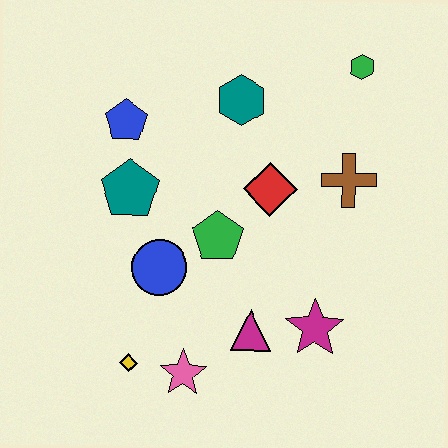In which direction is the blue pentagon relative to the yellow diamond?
The blue pentagon is above the yellow diamond.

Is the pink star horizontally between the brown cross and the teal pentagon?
Yes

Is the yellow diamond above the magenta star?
No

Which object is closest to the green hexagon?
The brown cross is closest to the green hexagon.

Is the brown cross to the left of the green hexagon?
Yes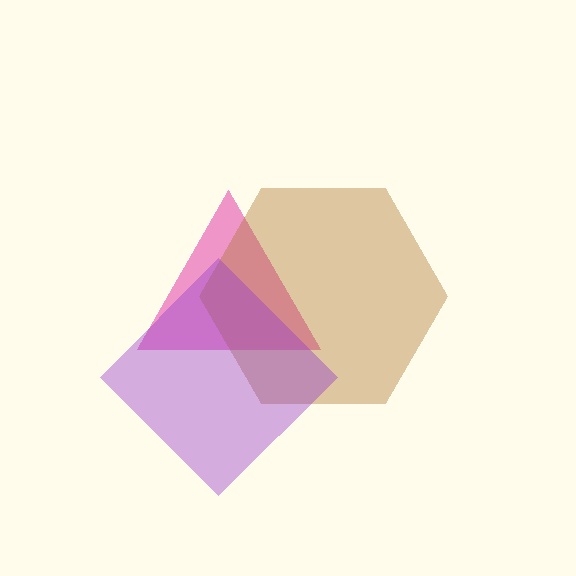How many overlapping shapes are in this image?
There are 3 overlapping shapes in the image.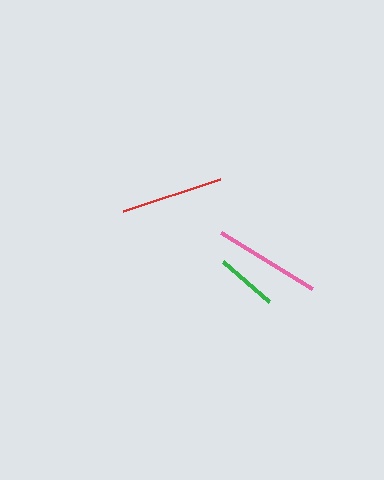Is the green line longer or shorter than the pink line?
The pink line is longer than the green line.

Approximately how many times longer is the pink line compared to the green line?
The pink line is approximately 1.7 times the length of the green line.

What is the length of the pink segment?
The pink segment is approximately 106 pixels long.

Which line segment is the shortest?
The green line is the shortest at approximately 61 pixels.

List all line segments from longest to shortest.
From longest to shortest: pink, red, green.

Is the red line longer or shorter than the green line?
The red line is longer than the green line.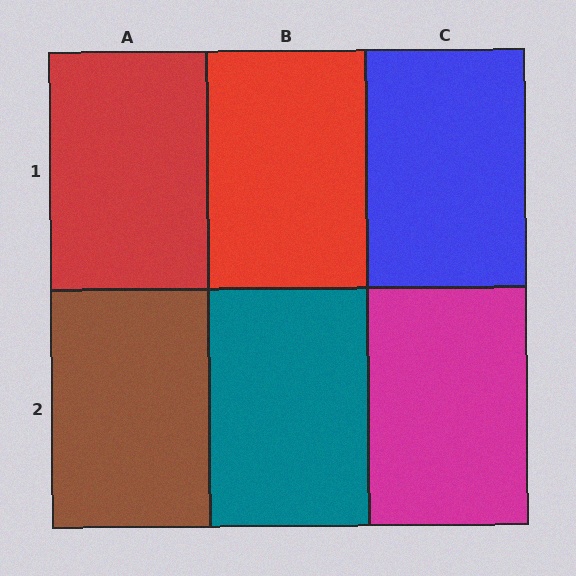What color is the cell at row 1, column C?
Blue.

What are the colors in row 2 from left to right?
Brown, teal, magenta.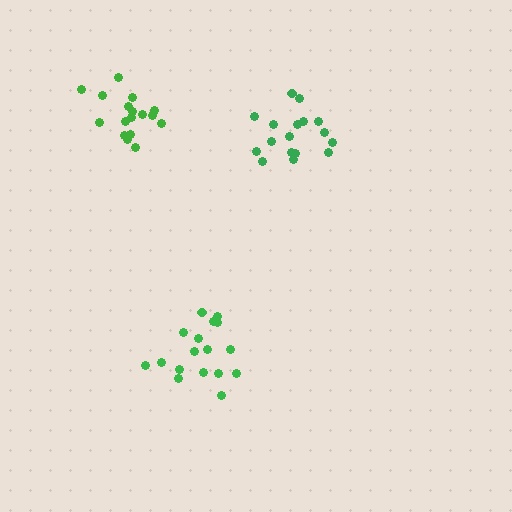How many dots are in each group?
Group 1: 17 dots, Group 2: 17 dots, Group 3: 17 dots (51 total).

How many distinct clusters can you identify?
There are 3 distinct clusters.